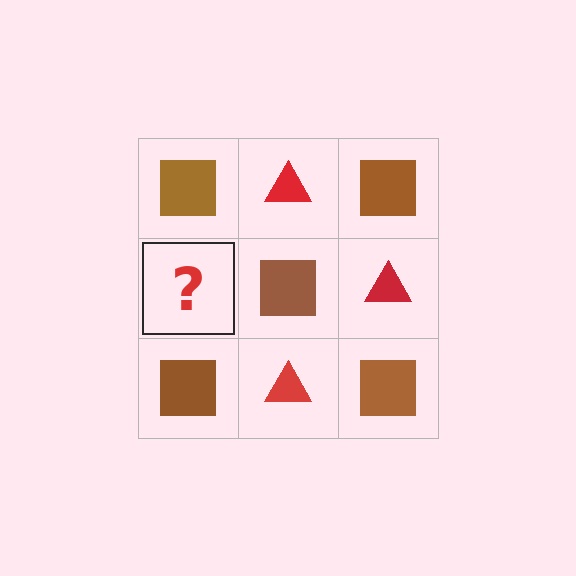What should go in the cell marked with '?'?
The missing cell should contain a red triangle.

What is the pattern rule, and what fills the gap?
The rule is that it alternates brown square and red triangle in a checkerboard pattern. The gap should be filled with a red triangle.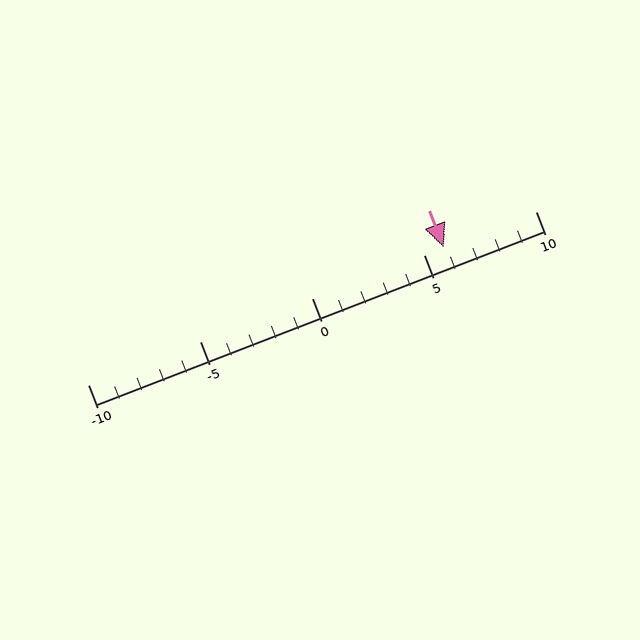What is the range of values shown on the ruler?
The ruler shows values from -10 to 10.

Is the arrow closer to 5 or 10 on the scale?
The arrow is closer to 5.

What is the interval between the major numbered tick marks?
The major tick marks are spaced 5 units apart.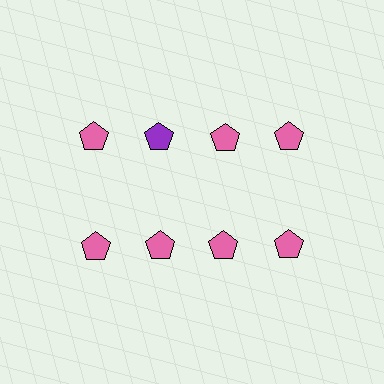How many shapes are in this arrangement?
There are 8 shapes arranged in a grid pattern.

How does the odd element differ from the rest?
It has a different color: purple instead of pink.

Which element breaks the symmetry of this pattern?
The purple pentagon in the top row, second from left column breaks the symmetry. All other shapes are pink pentagons.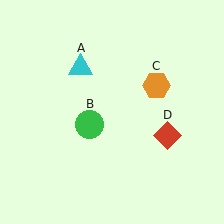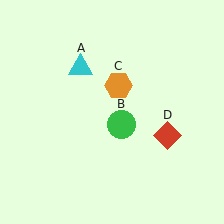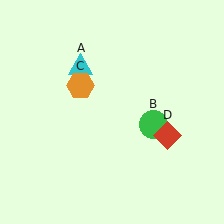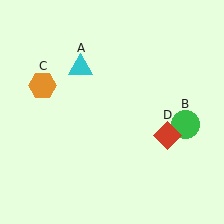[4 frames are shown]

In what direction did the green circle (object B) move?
The green circle (object B) moved right.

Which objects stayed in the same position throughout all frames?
Cyan triangle (object A) and red diamond (object D) remained stationary.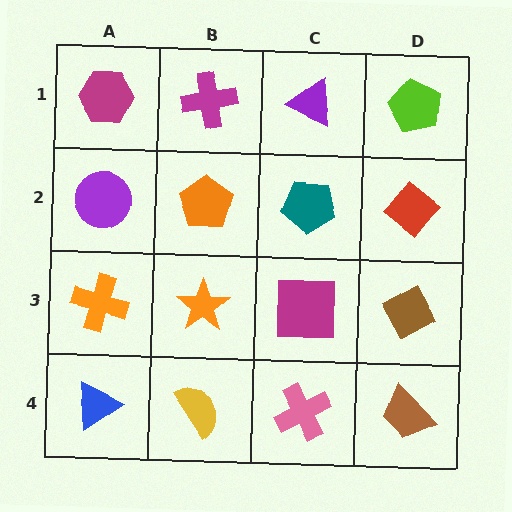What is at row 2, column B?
An orange pentagon.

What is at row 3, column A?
An orange cross.